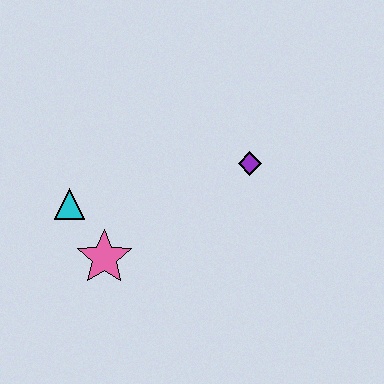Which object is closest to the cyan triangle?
The pink star is closest to the cyan triangle.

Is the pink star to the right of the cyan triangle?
Yes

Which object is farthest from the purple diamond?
The cyan triangle is farthest from the purple diamond.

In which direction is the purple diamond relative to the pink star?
The purple diamond is to the right of the pink star.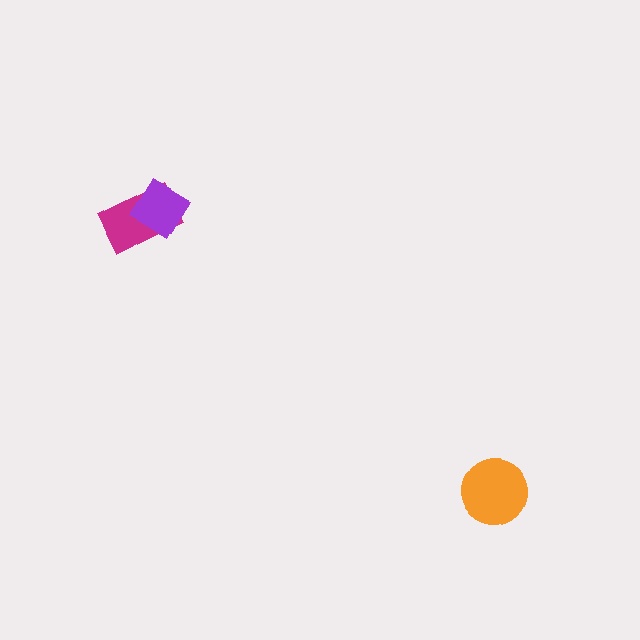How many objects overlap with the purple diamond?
1 object overlaps with the purple diamond.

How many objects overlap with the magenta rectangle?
1 object overlaps with the magenta rectangle.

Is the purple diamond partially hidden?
No, no other shape covers it.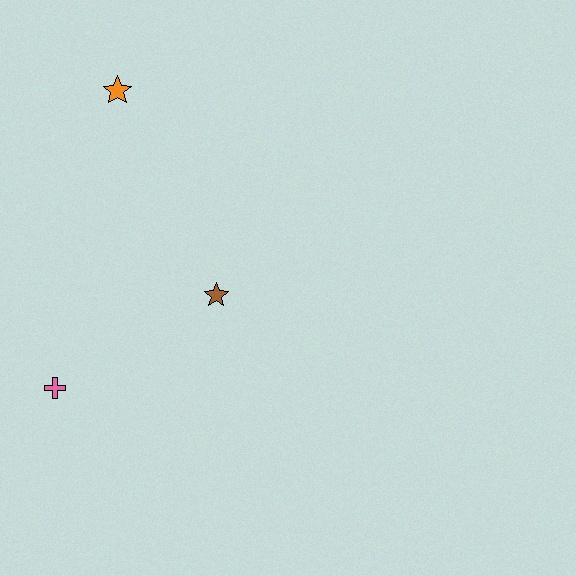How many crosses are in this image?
There is 1 cross.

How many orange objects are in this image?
There is 1 orange object.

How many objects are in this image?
There are 3 objects.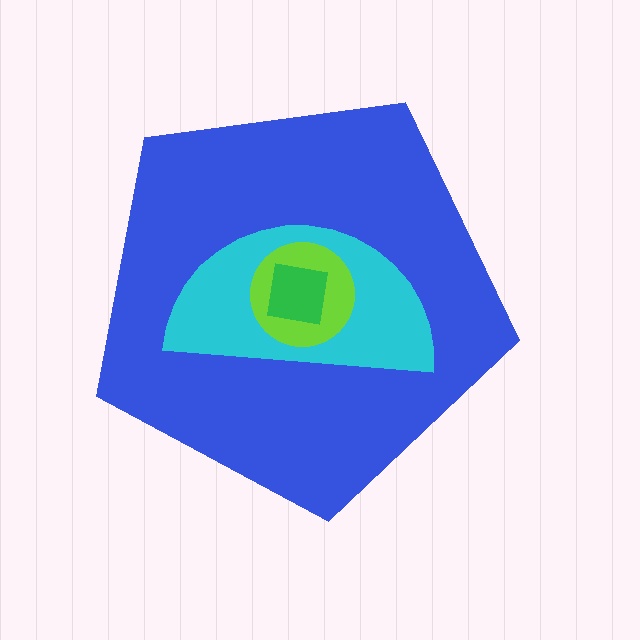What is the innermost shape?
The green square.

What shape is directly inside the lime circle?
The green square.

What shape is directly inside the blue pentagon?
The cyan semicircle.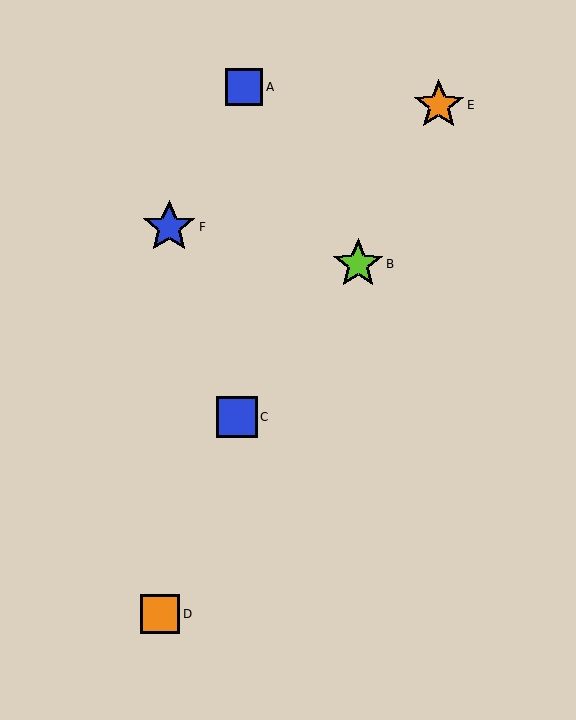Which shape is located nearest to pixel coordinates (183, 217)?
The blue star (labeled F) at (169, 227) is nearest to that location.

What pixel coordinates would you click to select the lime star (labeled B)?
Click at (358, 264) to select the lime star B.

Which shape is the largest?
The blue star (labeled F) is the largest.